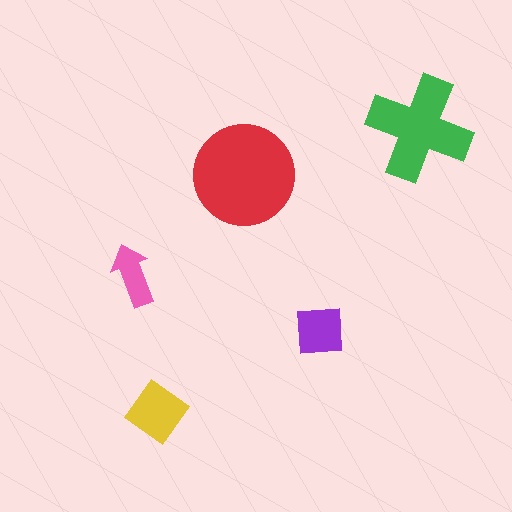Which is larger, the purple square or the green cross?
The green cross.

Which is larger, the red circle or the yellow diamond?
The red circle.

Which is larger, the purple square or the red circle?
The red circle.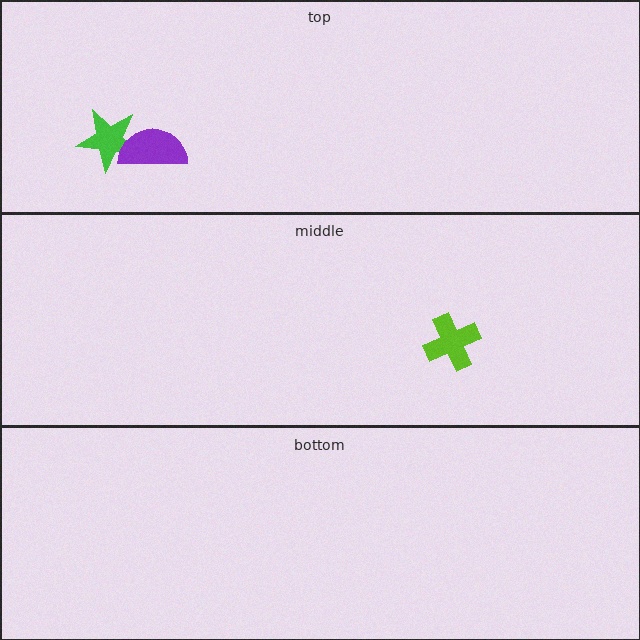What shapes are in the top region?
The green star, the purple semicircle.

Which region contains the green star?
The top region.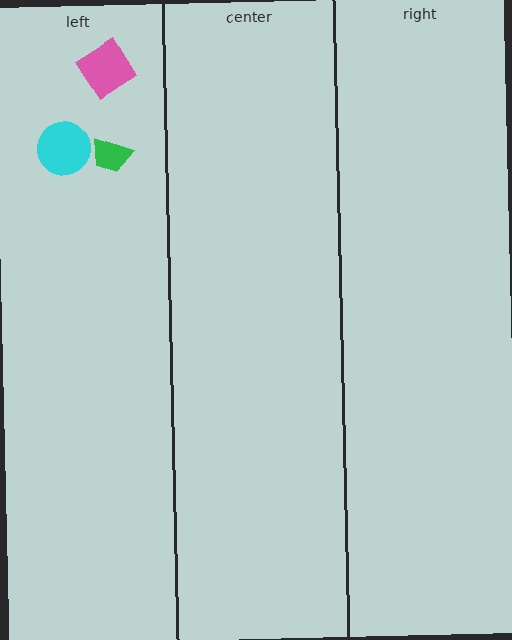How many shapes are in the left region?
3.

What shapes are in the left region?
The green trapezoid, the cyan circle, the pink diamond.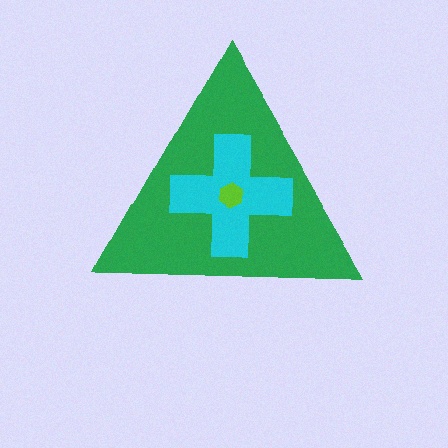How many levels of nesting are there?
3.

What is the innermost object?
The lime hexagon.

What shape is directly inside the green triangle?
The cyan cross.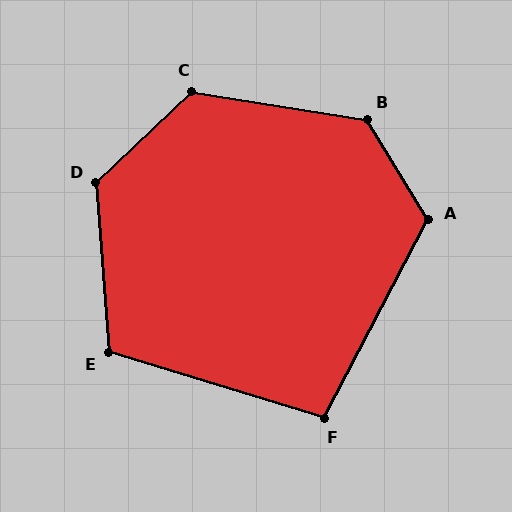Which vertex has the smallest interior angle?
F, at approximately 101 degrees.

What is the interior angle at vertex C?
Approximately 128 degrees (obtuse).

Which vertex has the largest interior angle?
B, at approximately 130 degrees.